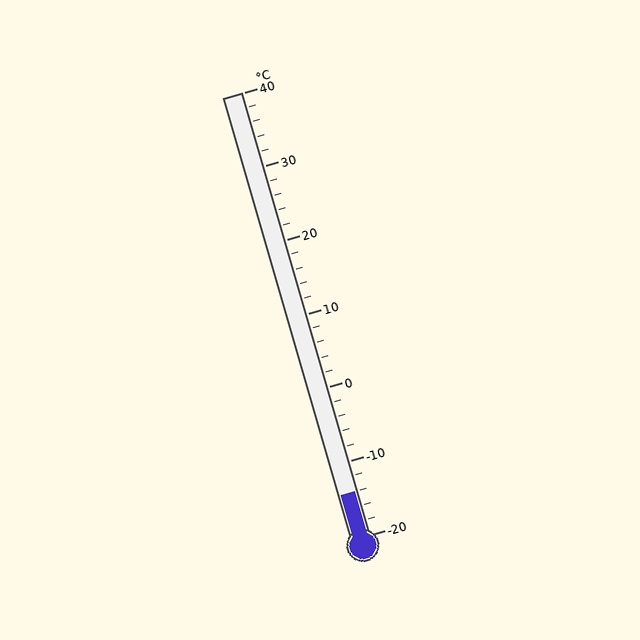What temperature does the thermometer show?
The thermometer shows approximately -14°C.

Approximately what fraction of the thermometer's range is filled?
The thermometer is filled to approximately 10% of its range.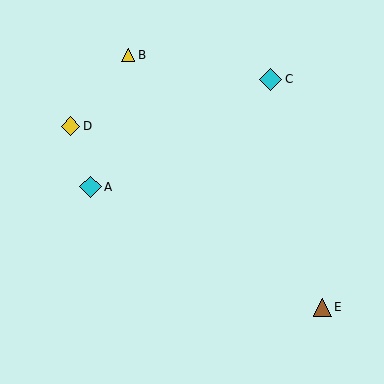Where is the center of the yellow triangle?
The center of the yellow triangle is at (128, 55).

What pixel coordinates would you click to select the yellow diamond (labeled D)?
Click at (71, 126) to select the yellow diamond D.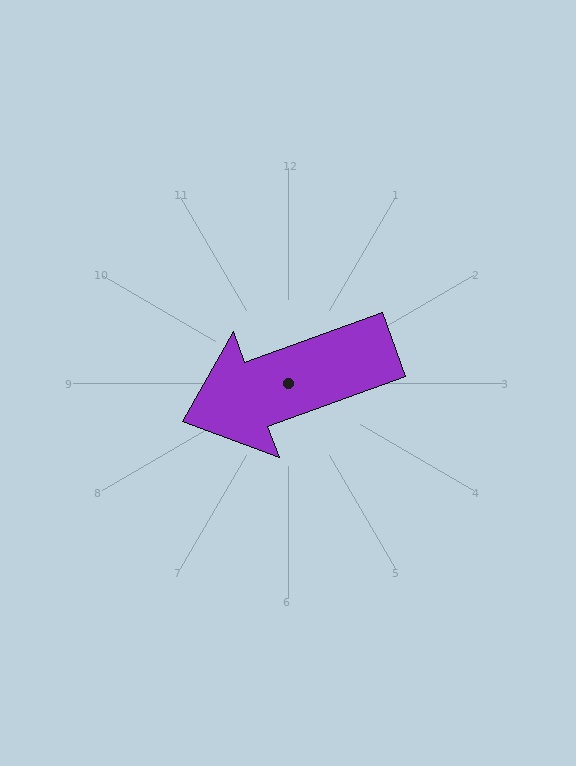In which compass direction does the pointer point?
West.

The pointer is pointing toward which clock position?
Roughly 8 o'clock.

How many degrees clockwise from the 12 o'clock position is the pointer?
Approximately 250 degrees.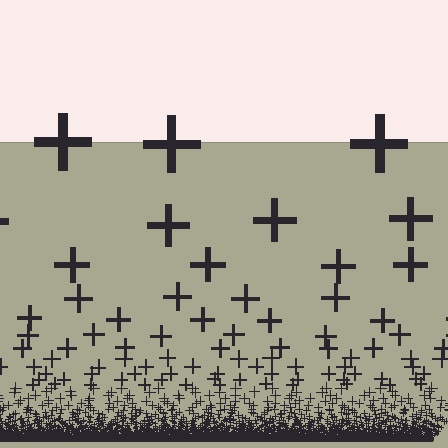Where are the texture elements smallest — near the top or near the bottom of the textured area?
Near the bottom.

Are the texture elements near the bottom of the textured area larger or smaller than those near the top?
Smaller. The gradient is inverted — elements near the bottom are smaller and denser.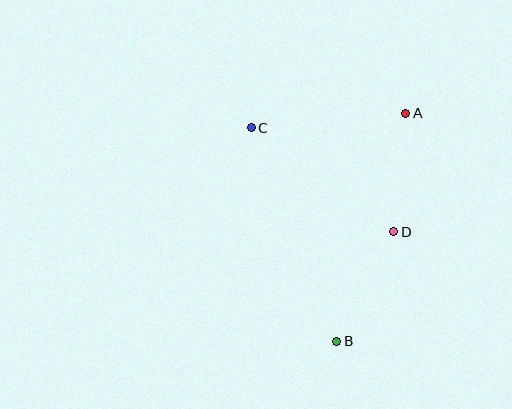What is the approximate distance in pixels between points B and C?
The distance between B and C is approximately 230 pixels.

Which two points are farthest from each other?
Points A and B are farthest from each other.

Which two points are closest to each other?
Points A and D are closest to each other.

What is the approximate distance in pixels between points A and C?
The distance between A and C is approximately 155 pixels.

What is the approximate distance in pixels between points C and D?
The distance between C and D is approximately 177 pixels.